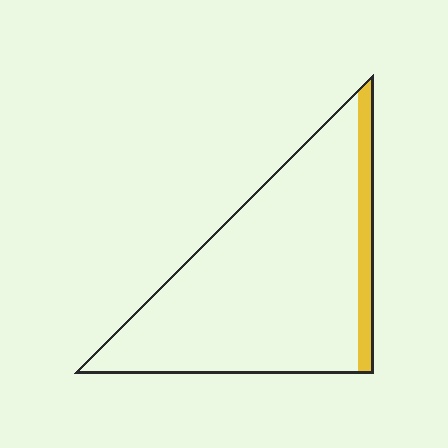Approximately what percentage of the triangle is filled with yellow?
Approximately 10%.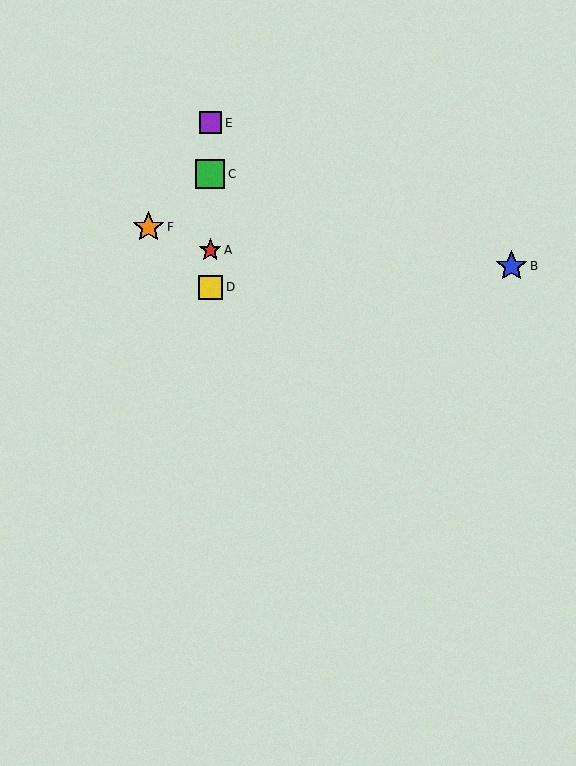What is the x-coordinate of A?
Object A is at x≈210.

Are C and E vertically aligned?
Yes, both are at x≈210.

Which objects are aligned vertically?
Objects A, C, D, E are aligned vertically.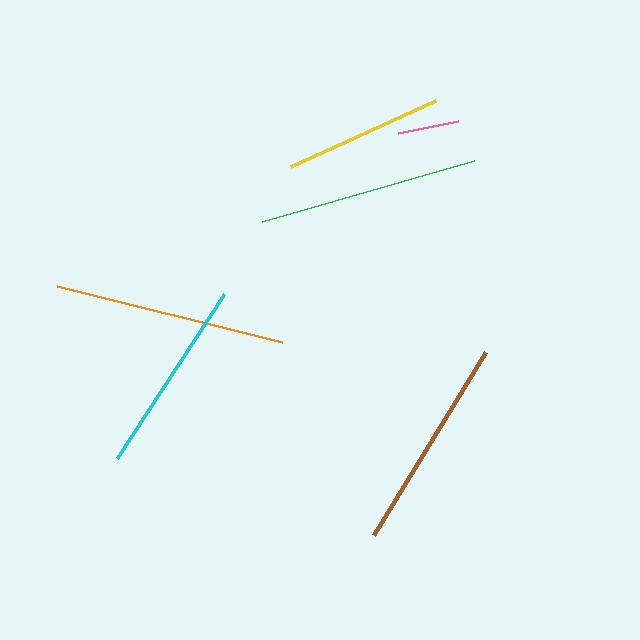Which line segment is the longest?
The orange line is the longest at approximately 231 pixels.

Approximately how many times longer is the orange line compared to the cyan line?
The orange line is approximately 1.2 times the length of the cyan line.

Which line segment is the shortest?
The pink line is the shortest at approximately 61 pixels.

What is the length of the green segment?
The green segment is approximately 220 pixels long.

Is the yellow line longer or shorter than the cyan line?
The cyan line is longer than the yellow line.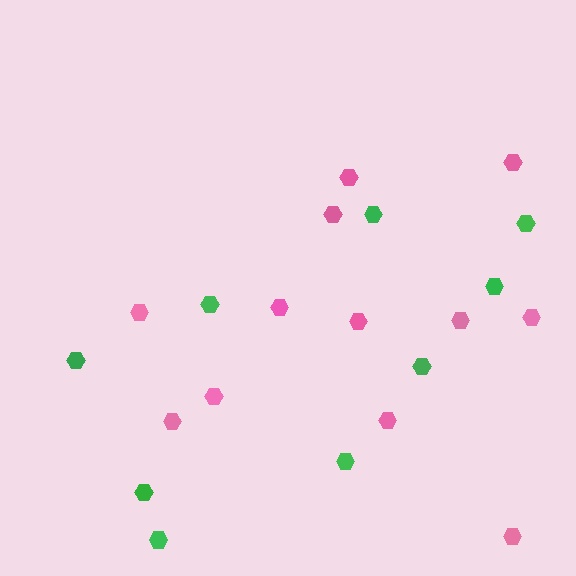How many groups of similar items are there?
There are 2 groups: one group of pink hexagons (12) and one group of green hexagons (9).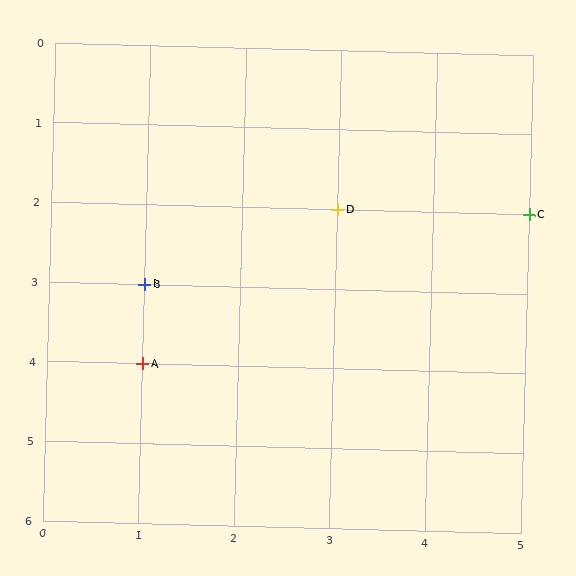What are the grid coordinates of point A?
Point A is at grid coordinates (1, 4).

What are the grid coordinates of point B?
Point B is at grid coordinates (1, 3).